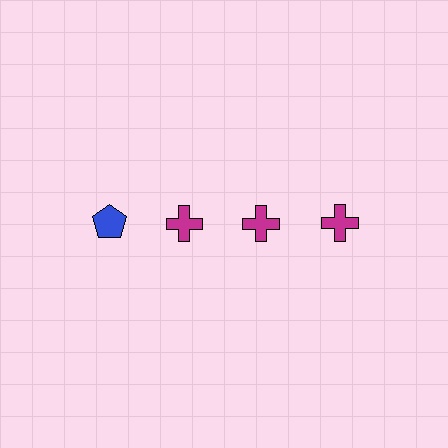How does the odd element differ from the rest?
It differs in both color (blue instead of magenta) and shape (pentagon instead of cross).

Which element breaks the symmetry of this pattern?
The blue pentagon in the top row, leftmost column breaks the symmetry. All other shapes are magenta crosses.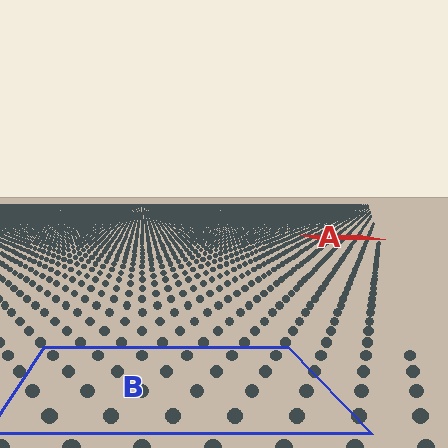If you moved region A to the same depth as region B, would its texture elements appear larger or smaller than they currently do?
They would appear larger. At a closer depth, the same texture elements are projected at a bigger on-screen size.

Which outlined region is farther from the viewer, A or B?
Region A is farther from the viewer — the texture elements inside it appear smaller and more densely packed.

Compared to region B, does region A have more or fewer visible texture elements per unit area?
Region A has more texture elements per unit area — they are packed more densely because it is farther away.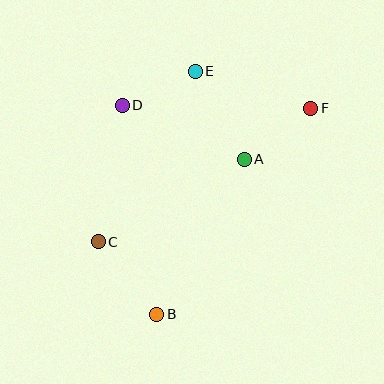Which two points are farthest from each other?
Points B and F are farthest from each other.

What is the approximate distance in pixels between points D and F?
The distance between D and F is approximately 188 pixels.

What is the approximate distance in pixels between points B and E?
The distance between B and E is approximately 246 pixels.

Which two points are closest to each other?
Points D and E are closest to each other.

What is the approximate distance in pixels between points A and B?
The distance between A and B is approximately 178 pixels.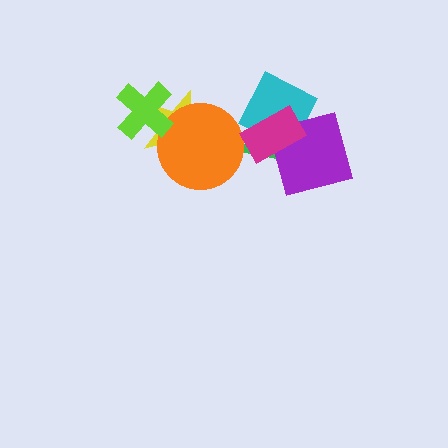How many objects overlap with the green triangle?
3 objects overlap with the green triangle.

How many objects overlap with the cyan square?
3 objects overlap with the cyan square.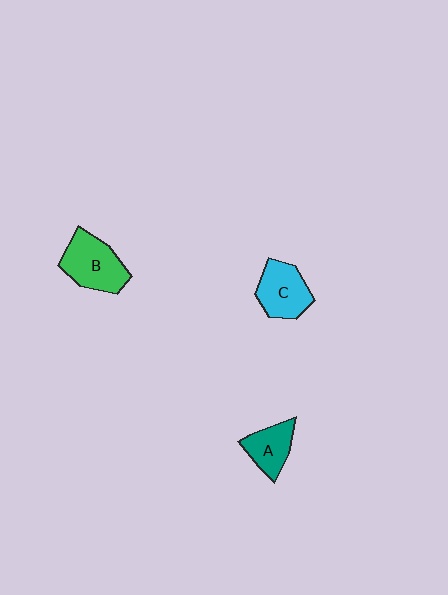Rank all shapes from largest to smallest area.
From largest to smallest: B (green), C (cyan), A (teal).